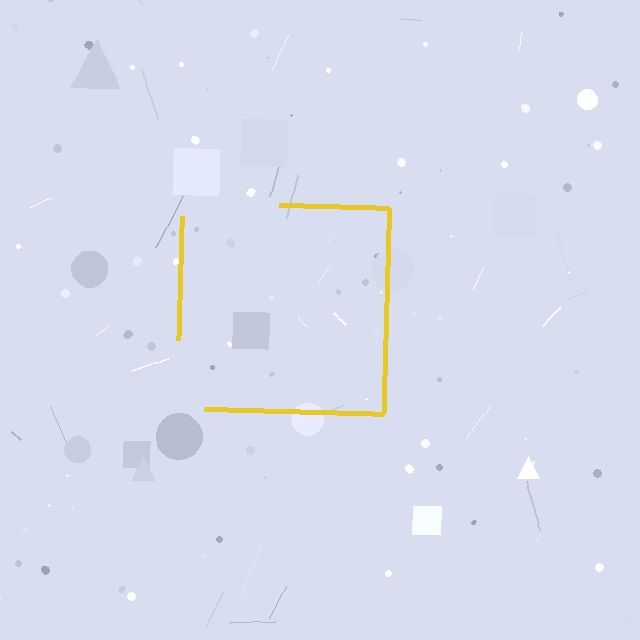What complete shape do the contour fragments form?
The contour fragments form a square.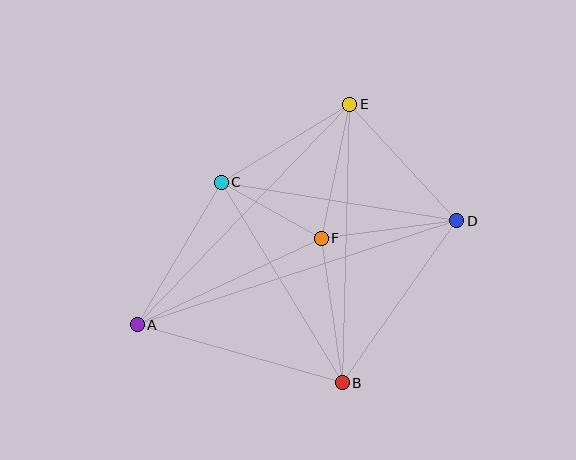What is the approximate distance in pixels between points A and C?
The distance between A and C is approximately 165 pixels.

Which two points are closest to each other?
Points C and F are closest to each other.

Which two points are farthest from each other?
Points A and D are farthest from each other.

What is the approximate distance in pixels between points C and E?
The distance between C and E is approximately 150 pixels.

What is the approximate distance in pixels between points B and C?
The distance between B and C is approximately 234 pixels.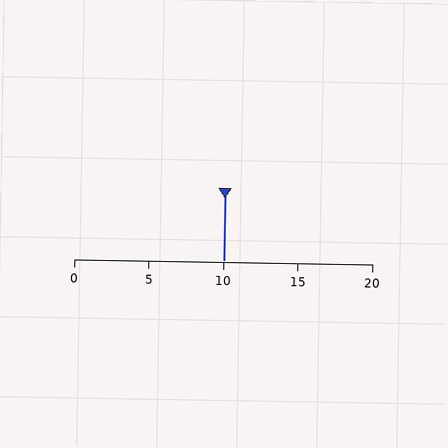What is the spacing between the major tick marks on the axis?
The major ticks are spaced 5 apart.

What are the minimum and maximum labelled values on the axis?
The axis runs from 0 to 20.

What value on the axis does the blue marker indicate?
The marker indicates approximately 10.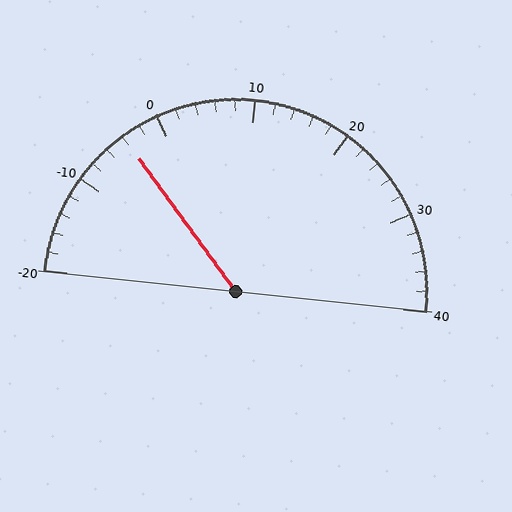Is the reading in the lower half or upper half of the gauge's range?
The reading is in the lower half of the range (-20 to 40).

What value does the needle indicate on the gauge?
The needle indicates approximately -4.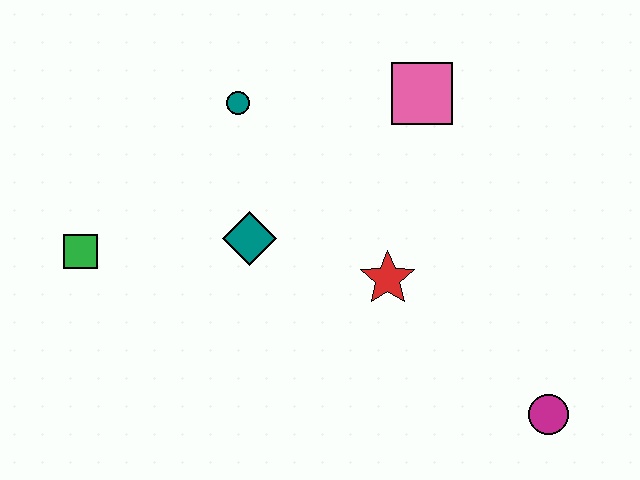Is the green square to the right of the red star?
No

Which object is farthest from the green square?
The magenta circle is farthest from the green square.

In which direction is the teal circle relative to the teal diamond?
The teal circle is above the teal diamond.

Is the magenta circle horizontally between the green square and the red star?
No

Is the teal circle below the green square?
No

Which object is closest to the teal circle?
The teal diamond is closest to the teal circle.